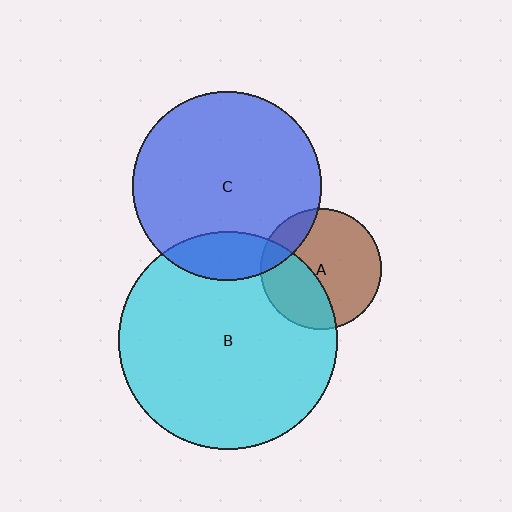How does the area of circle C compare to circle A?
Approximately 2.4 times.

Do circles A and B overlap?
Yes.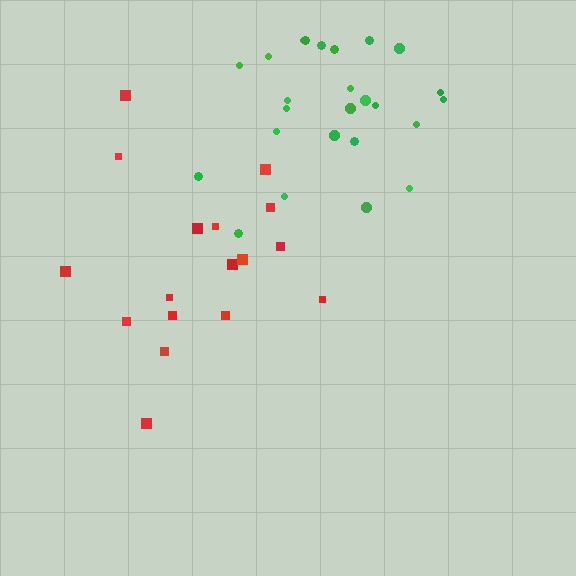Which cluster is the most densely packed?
Green.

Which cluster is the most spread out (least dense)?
Red.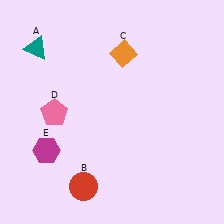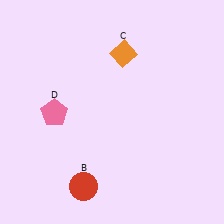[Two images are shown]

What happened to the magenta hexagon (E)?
The magenta hexagon (E) was removed in Image 2. It was in the bottom-left area of Image 1.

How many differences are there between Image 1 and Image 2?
There are 2 differences between the two images.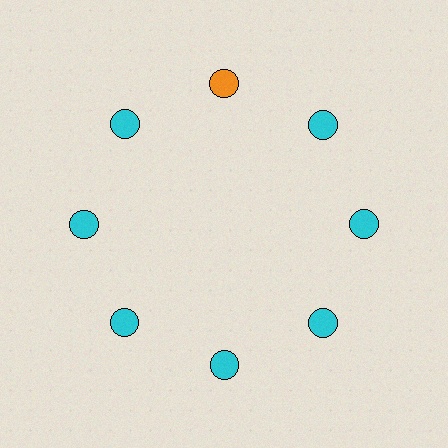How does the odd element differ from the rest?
It has a different color: orange instead of cyan.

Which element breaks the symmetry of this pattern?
The orange circle at roughly the 12 o'clock position breaks the symmetry. All other shapes are cyan circles.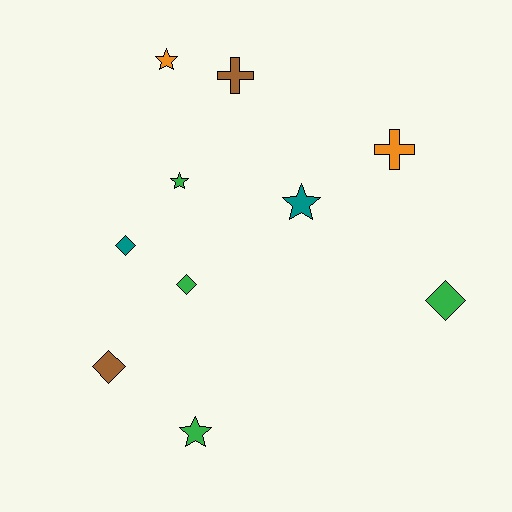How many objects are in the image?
There are 10 objects.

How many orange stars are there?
There is 1 orange star.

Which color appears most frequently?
Green, with 4 objects.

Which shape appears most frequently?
Star, with 4 objects.